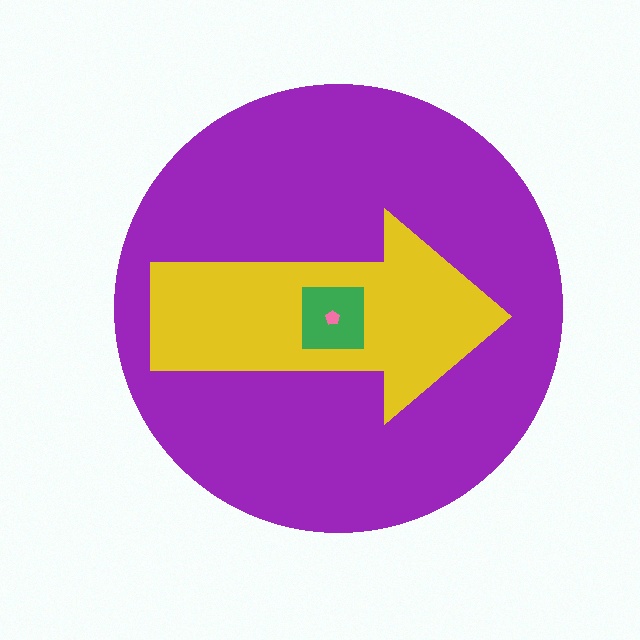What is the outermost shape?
The purple circle.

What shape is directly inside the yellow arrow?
The green square.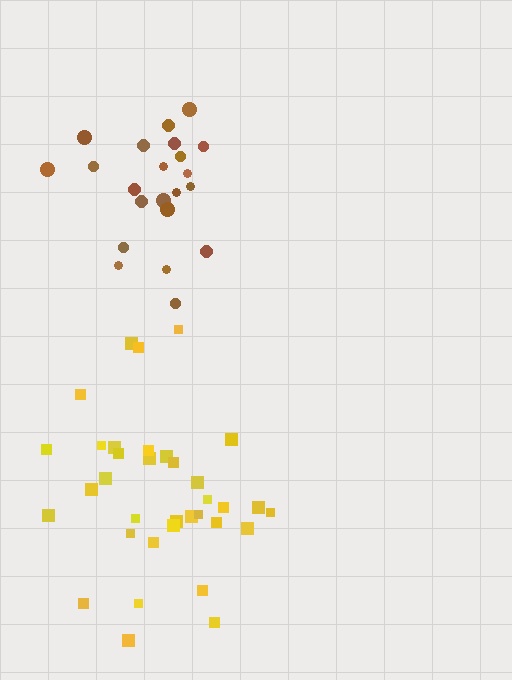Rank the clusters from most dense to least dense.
yellow, brown.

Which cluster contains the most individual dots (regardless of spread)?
Yellow (35).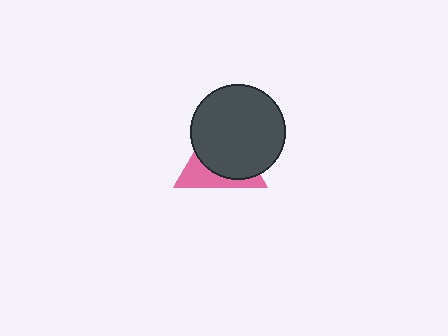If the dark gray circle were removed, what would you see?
You would see the complete pink triangle.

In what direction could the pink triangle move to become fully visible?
The pink triangle could move toward the lower-left. That would shift it out from behind the dark gray circle entirely.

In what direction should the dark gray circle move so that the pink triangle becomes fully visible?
The dark gray circle should move toward the upper-right. That is the shortest direction to clear the overlap and leave the pink triangle fully visible.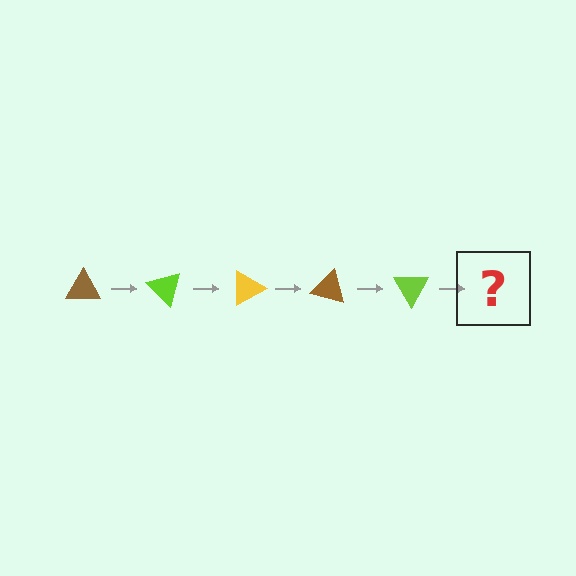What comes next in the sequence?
The next element should be a yellow triangle, rotated 225 degrees from the start.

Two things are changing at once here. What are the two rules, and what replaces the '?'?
The two rules are that it rotates 45 degrees each step and the color cycles through brown, lime, and yellow. The '?' should be a yellow triangle, rotated 225 degrees from the start.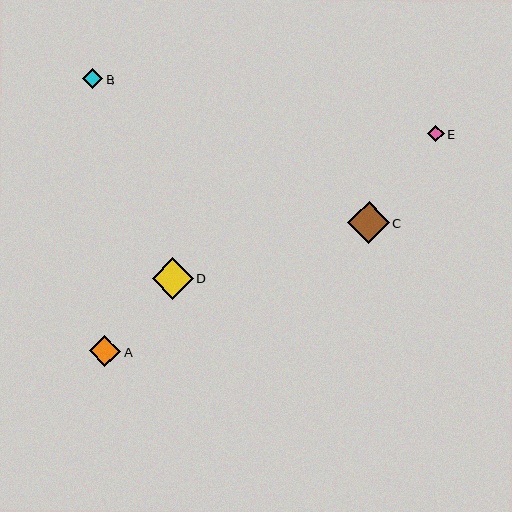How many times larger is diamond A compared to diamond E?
Diamond A is approximately 1.9 times the size of diamond E.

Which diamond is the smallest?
Diamond E is the smallest with a size of approximately 16 pixels.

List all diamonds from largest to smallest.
From largest to smallest: C, D, A, B, E.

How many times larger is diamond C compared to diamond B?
Diamond C is approximately 2.1 times the size of diamond B.